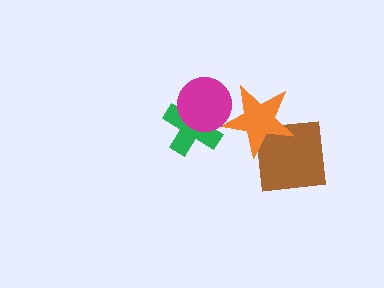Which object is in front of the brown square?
The orange star is in front of the brown square.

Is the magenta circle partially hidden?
No, no other shape covers it.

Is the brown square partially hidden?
Yes, it is partially covered by another shape.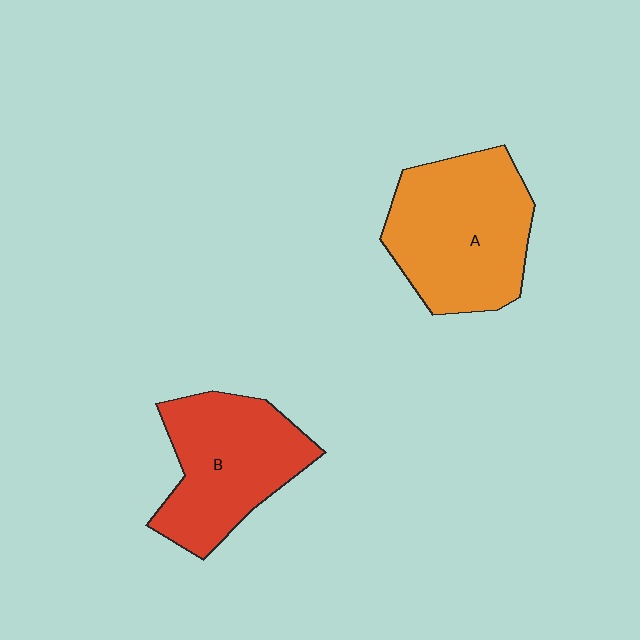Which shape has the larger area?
Shape A (orange).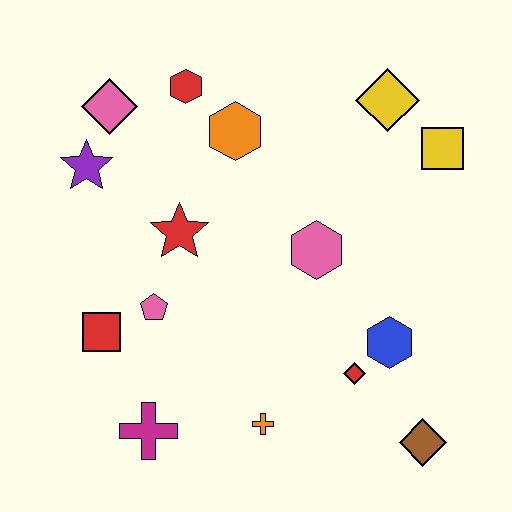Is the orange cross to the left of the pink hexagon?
Yes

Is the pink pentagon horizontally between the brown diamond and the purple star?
Yes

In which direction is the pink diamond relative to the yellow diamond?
The pink diamond is to the left of the yellow diamond.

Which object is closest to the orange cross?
The red diamond is closest to the orange cross.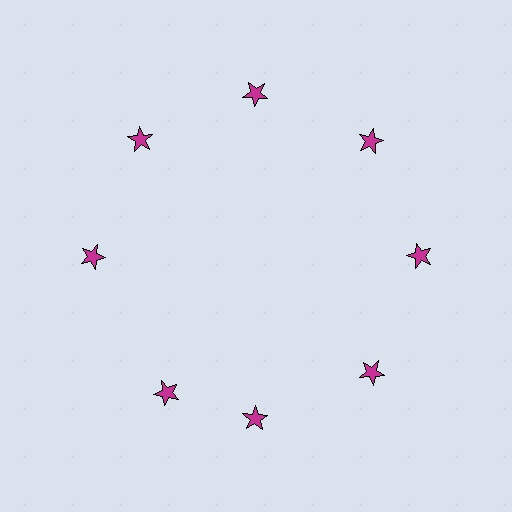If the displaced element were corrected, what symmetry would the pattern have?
It would have 8-fold rotational symmetry — the pattern would map onto itself every 45 degrees.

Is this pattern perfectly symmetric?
No. The 8 magenta stars are arranged in a ring, but one element near the 8 o'clock position is rotated out of alignment along the ring, breaking the 8-fold rotational symmetry.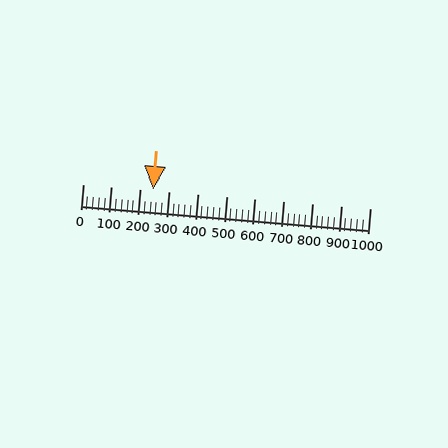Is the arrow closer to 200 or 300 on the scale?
The arrow is closer to 200.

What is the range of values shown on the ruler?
The ruler shows values from 0 to 1000.